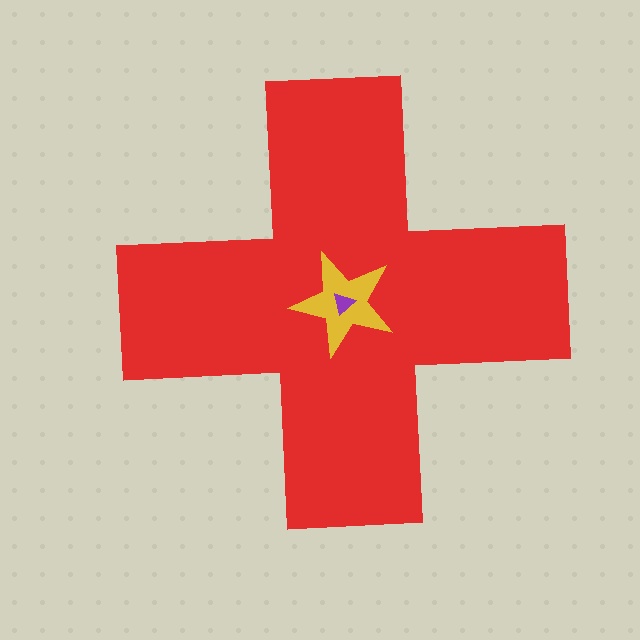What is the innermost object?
The purple triangle.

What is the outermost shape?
The red cross.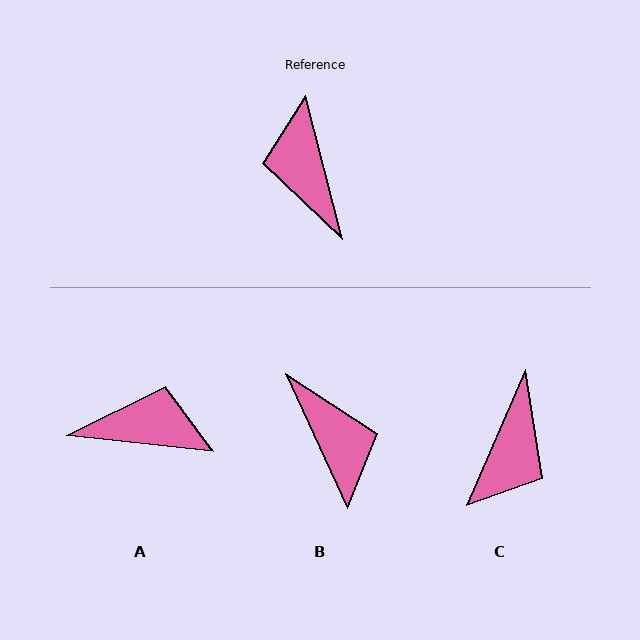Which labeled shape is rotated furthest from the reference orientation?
B, about 170 degrees away.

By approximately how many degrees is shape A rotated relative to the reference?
Approximately 111 degrees clockwise.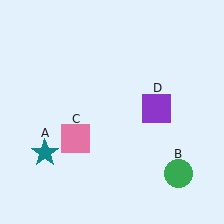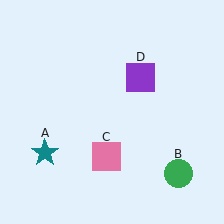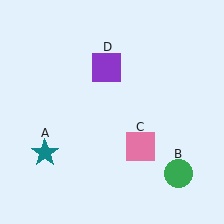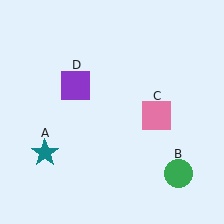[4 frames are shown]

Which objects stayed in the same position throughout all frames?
Teal star (object A) and green circle (object B) remained stationary.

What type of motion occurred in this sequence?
The pink square (object C), purple square (object D) rotated counterclockwise around the center of the scene.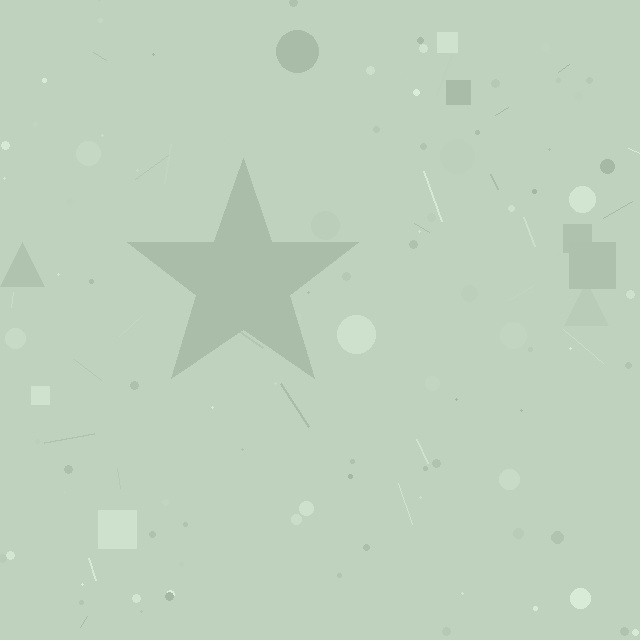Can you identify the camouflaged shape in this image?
The camouflaged shape is a star.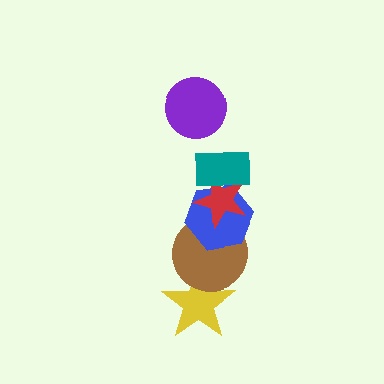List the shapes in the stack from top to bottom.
From top to bottom: the purple circle, the teal rectangle, the red star, the blue hexagon, the brown circle, the yellow star.